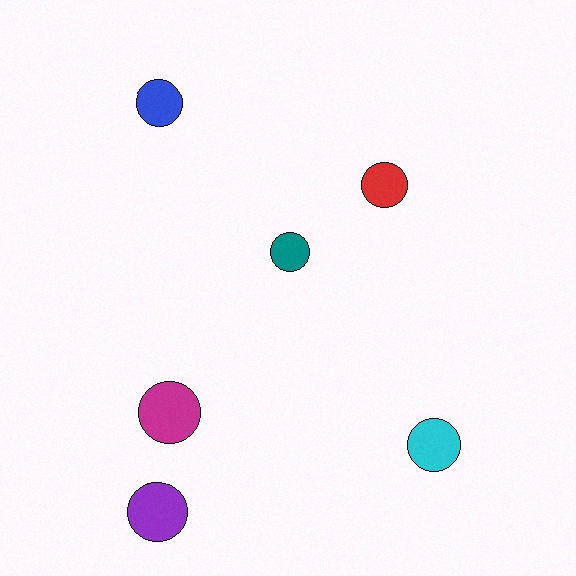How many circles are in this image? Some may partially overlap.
There are 6 circles.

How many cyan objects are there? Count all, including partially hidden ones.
There is 1 cyan object.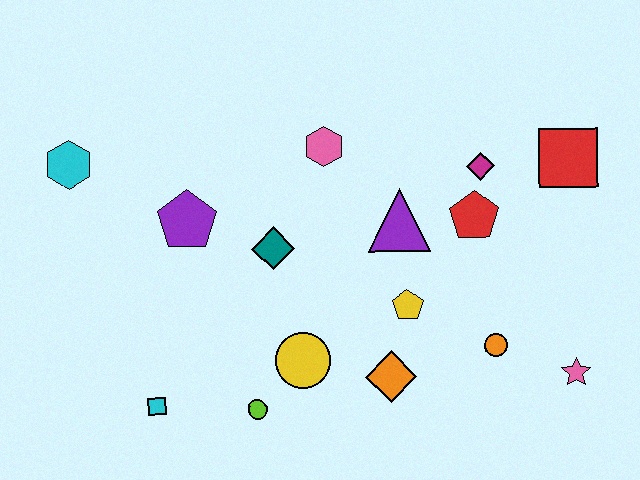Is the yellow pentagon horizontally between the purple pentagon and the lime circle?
No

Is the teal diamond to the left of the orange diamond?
Yes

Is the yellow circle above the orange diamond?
Yes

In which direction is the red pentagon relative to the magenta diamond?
The red pentagon is below the magenta diamond.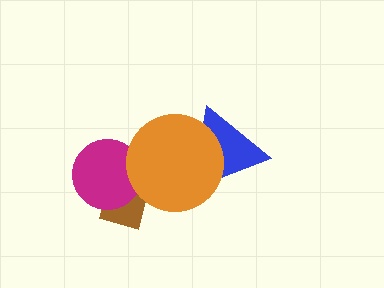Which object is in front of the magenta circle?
The orange circle is in front of the magenta circle.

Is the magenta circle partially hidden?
Yes, it is partially covered by another shape.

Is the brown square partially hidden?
Yes, it is partially covered by another shape.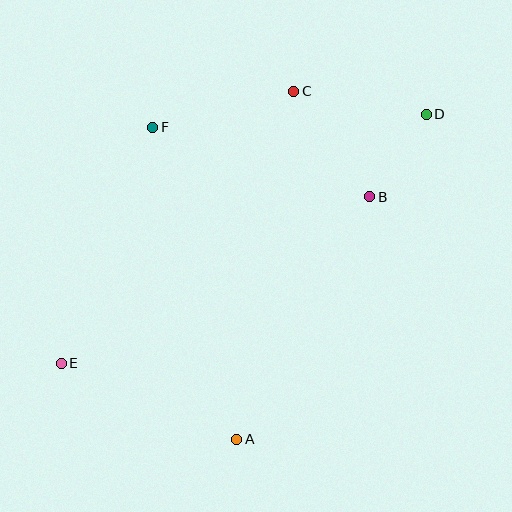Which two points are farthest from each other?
Points D and E are farthest from each other.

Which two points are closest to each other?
Points B and D are closest to each other.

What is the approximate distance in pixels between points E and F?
The distance between E and F is approximately 253 pixels.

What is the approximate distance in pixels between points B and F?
The distance between B and F is approximately 228 pixels.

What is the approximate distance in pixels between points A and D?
The distance between A and D is approximately 376 pixels.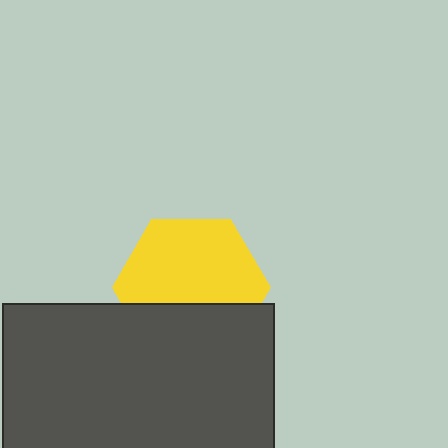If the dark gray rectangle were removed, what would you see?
You would see the complete yellow hexagon.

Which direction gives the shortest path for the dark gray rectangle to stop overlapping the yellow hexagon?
Moving down gives the shortest separation.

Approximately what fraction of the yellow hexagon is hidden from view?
Roughly 35% of the yellow hexagon is hidden behind the dark gray rectangle.